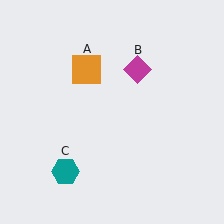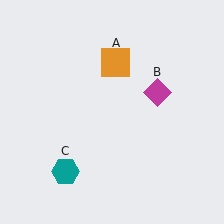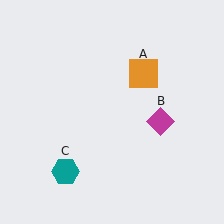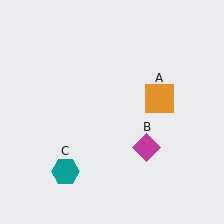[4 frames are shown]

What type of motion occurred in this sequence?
The orange square (object A), magenta diamond (object B) rotated clockwise around the center of the scene.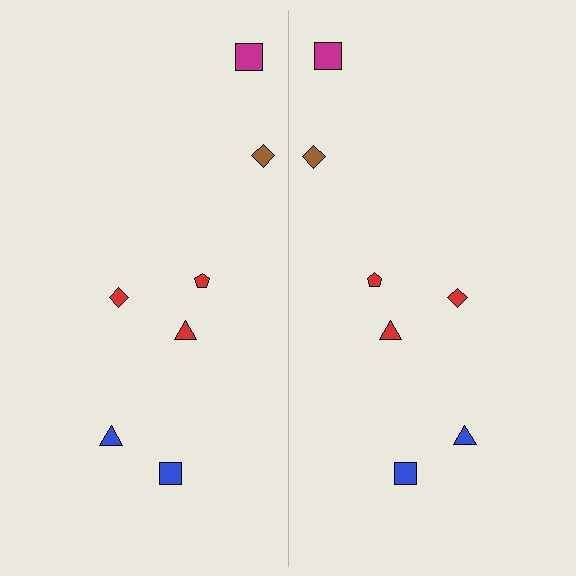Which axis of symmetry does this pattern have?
The pattern has a vertical axis of symmetry running through the center of the image.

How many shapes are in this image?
There are 14 shapes in this image.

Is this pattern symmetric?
Yes, this pattern has bilateral (reflection) symmetry.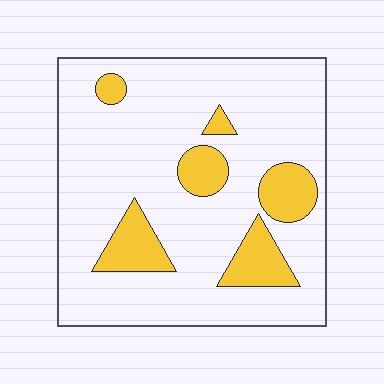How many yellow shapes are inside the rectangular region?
6.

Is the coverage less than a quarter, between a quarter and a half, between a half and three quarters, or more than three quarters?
Less than a quarter.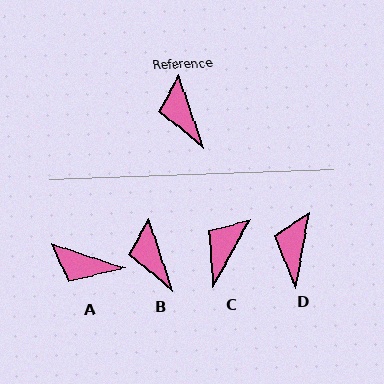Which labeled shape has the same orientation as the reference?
B.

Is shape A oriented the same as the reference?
No, it is off by about 53 degrees.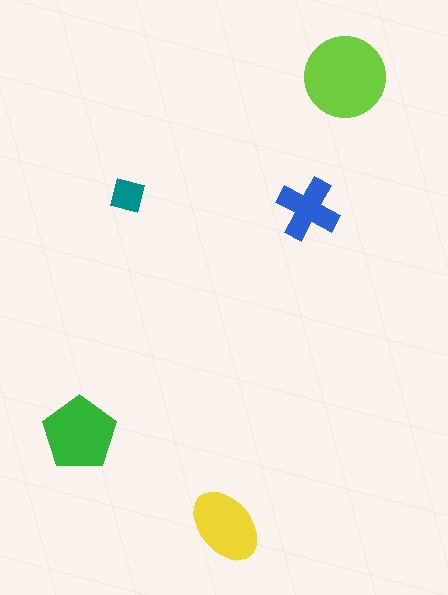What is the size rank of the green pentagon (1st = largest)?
2nd.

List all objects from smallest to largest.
The teal square, the blue cross, the yellow ellipse, the green pentagon, the lime circle.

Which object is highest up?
The lime circle is topmost.